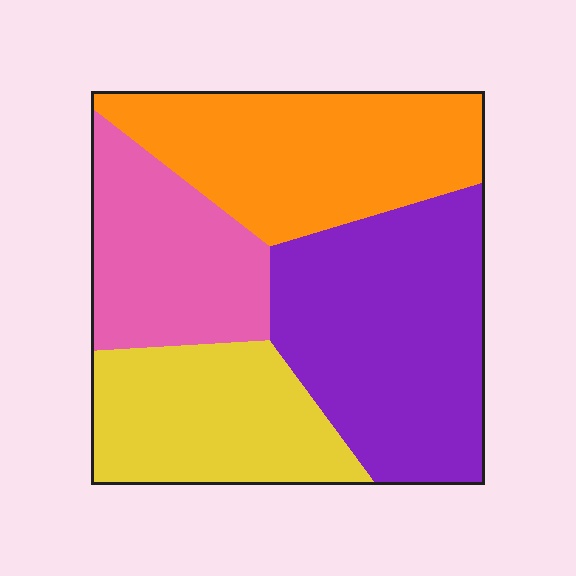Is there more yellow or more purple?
Purple.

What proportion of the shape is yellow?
Yellow covers roughly 20% of the shape.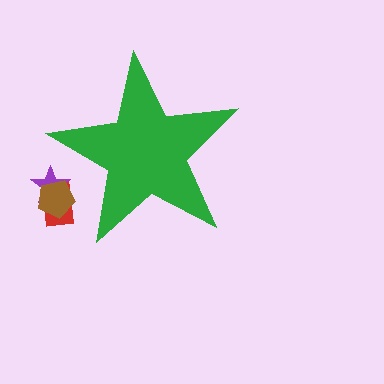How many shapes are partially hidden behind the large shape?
3 shapes are partially hidden.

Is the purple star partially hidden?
Yes, the purple star is partially hidden behind the green star.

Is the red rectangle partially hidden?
Yes, the red rectangle is partially hidden behind the green star.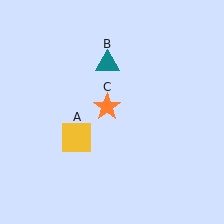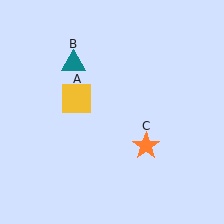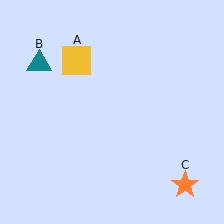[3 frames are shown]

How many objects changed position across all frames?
3 objects changed position: yellow square (object A), teal triangle (object B), orange star (object C).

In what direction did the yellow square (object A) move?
The yellow square (object A) moved up.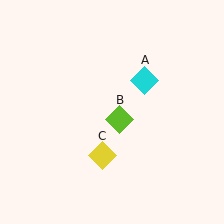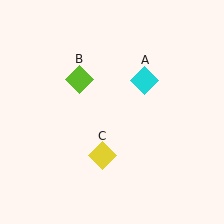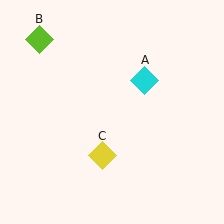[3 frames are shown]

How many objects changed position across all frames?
1 object changed position: lime diamond (object B).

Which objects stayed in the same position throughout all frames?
Cyan diamond (object A) and yellow diamond (object C) remained stationary.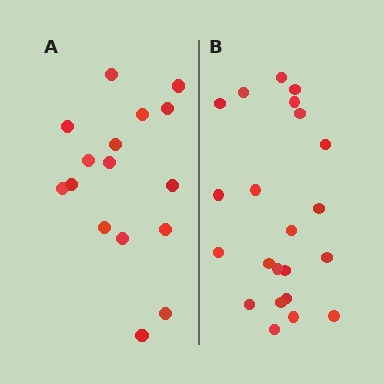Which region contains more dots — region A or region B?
Region B (the right region) has more dots.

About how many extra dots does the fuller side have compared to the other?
Region B has about 6 more dots than region A.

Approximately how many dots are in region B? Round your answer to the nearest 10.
About 20 dots. (The exact count is 22, which rounds to 20.)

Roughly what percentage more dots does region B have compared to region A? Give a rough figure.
About 40% more.